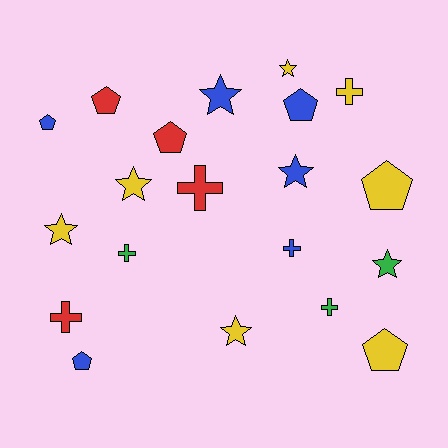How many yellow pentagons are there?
There are 2 yellow pentagons.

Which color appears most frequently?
Yellow, with 7 objects.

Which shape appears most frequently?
Pentagon, with 7 objects.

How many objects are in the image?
There are 20 objects.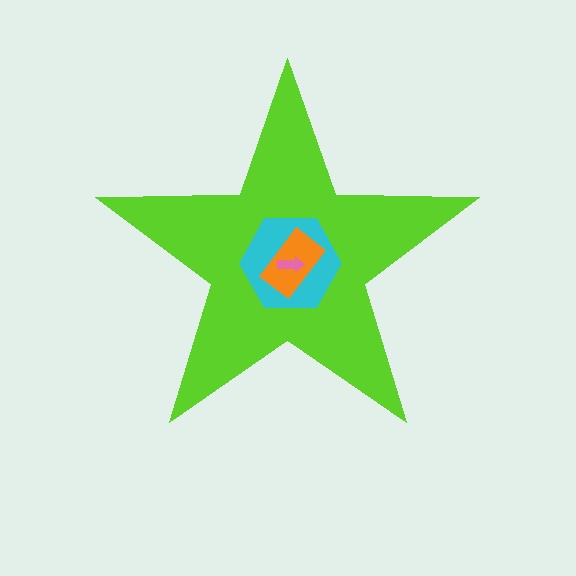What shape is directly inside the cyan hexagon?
The orange rectangle.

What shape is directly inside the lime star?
The cyan hexagon.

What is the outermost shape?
The lime star.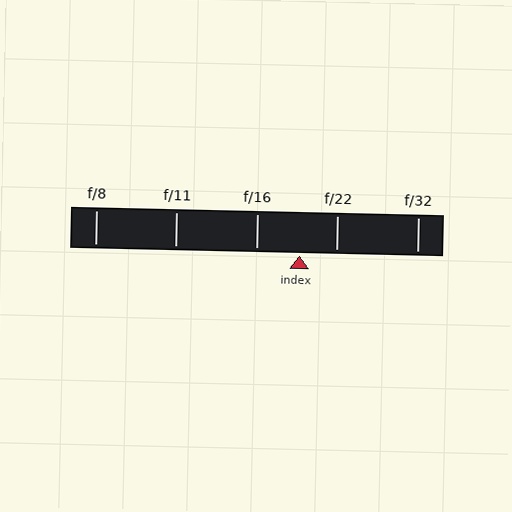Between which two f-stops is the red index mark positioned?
The index mark is between f/16 and f/22.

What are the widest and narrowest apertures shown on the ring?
The widest aperture shown is f/8 and the narrowest is f/32.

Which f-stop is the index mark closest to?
The index mark is closest to f/22.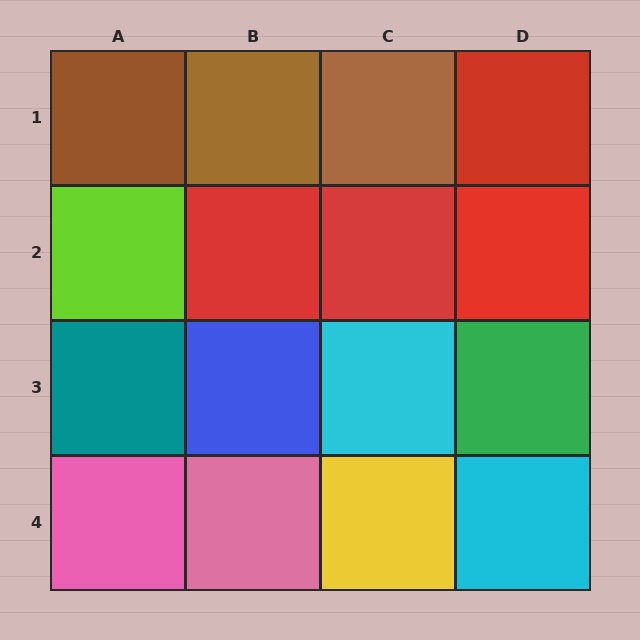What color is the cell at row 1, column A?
Brown.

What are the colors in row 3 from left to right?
Teal, blue, cyan, green.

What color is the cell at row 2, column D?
Red.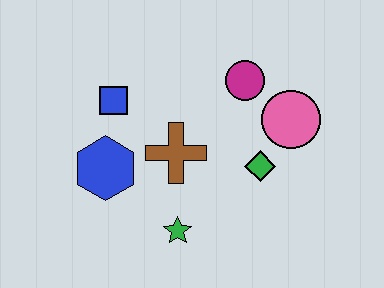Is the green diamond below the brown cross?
Yes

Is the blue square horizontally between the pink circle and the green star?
No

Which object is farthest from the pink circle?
The blue hexagon is farthest from the pink circle.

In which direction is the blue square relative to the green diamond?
The blue square is to the left of the green diamond.